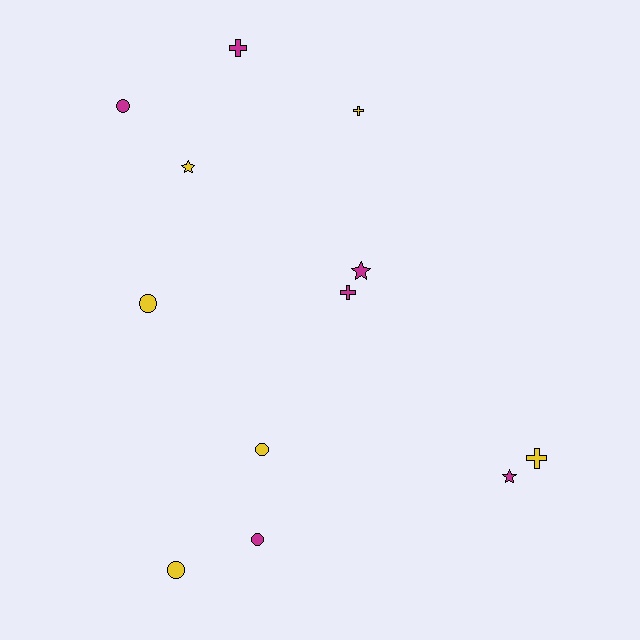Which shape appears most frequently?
Circle, with 5 objects.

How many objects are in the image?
There are 12 objects.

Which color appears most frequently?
Magenta, with 6 objects.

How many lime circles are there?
There are no lime circles.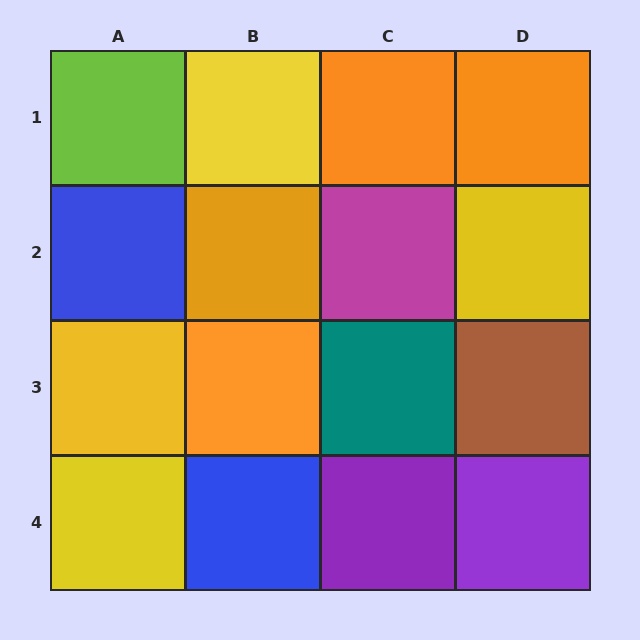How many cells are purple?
2 cells are purple.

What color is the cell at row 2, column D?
Yellow.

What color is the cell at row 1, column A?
Lime.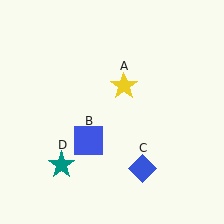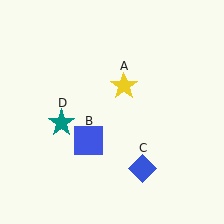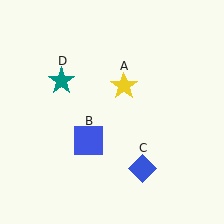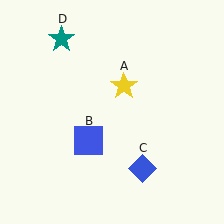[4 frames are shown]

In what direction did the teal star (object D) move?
The teal star (object D) moved up.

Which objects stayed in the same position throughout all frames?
Yellow star (object A) and blue square (object B) and blue diamond (object C) remained stationary.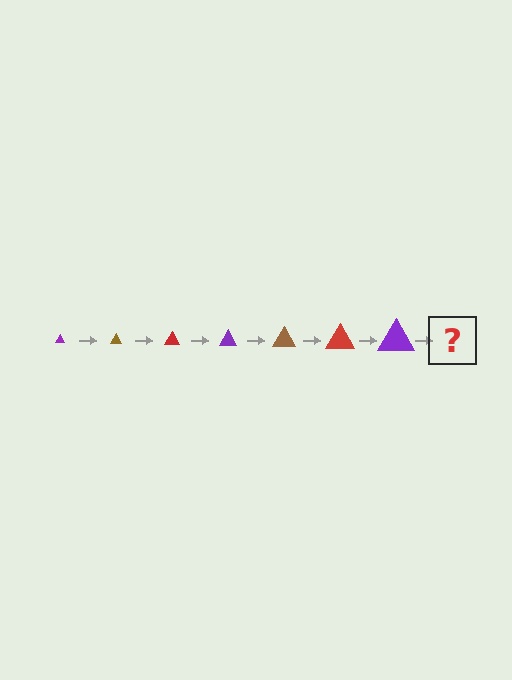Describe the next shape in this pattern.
It should be a brown triangle, larger than the previous one.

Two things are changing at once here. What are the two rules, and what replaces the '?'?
The two rules are that the triangle grows larger each step and the color cycles through purple, brown, and red. The '?' should be a brown triangle, larger than the previous one.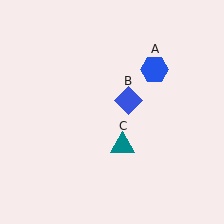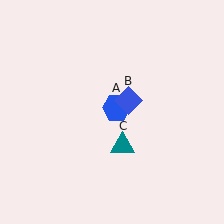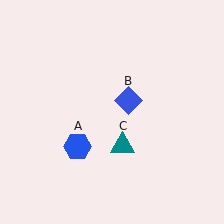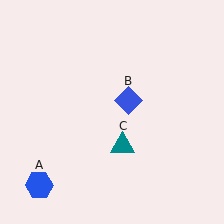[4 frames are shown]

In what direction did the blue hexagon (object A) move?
The blue hexagon (object A) moved down and to the left.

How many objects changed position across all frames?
1 object changed position: blue hexagon (object A).